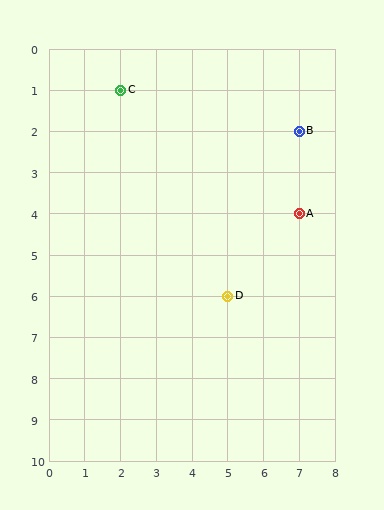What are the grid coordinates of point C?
Point C is at grid coordinates (2, 1).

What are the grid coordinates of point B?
Point B is at grid coordinates (7, 2).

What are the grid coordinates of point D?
Point D is at grid coordinates (5, 6).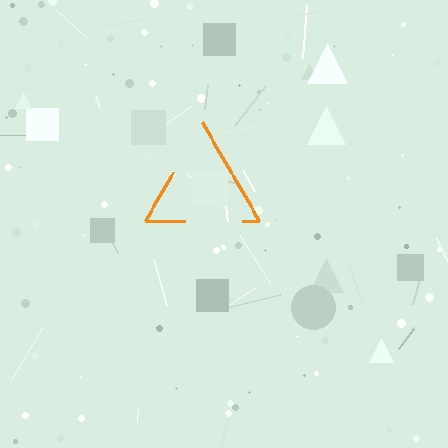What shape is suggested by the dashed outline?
The dashed outline suggests a triangle.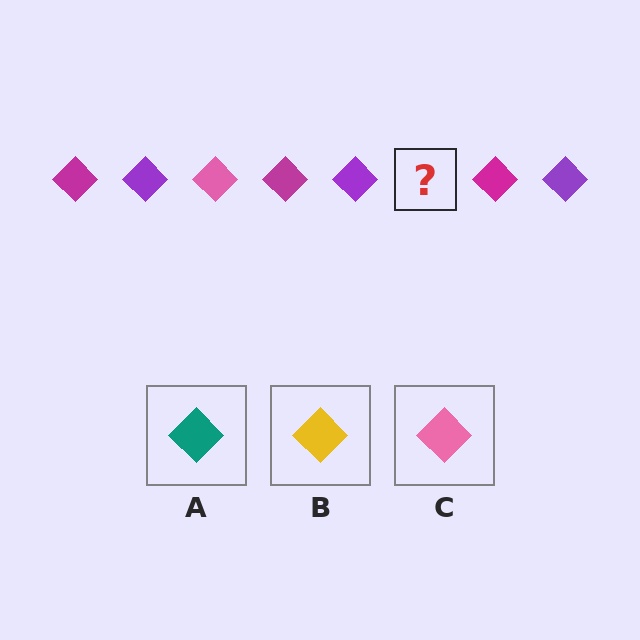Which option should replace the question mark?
Option C.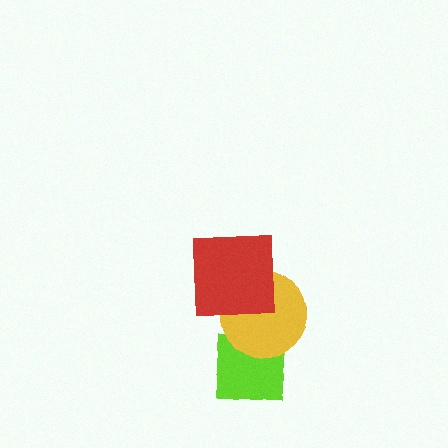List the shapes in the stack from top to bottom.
From top to bottom: the red square, the yellow circle, the lime square.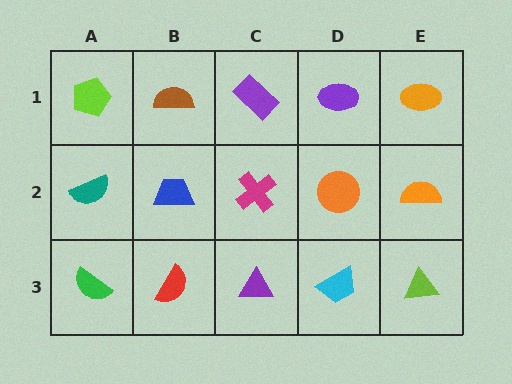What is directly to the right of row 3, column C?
A cyan trapezoid.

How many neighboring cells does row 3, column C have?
3.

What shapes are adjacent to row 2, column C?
A purple rectangle (row 1, column C), a purple triangle (row 3, column C), a blue trapezoid (row 2, column B), an orange circle (row 2, column D).